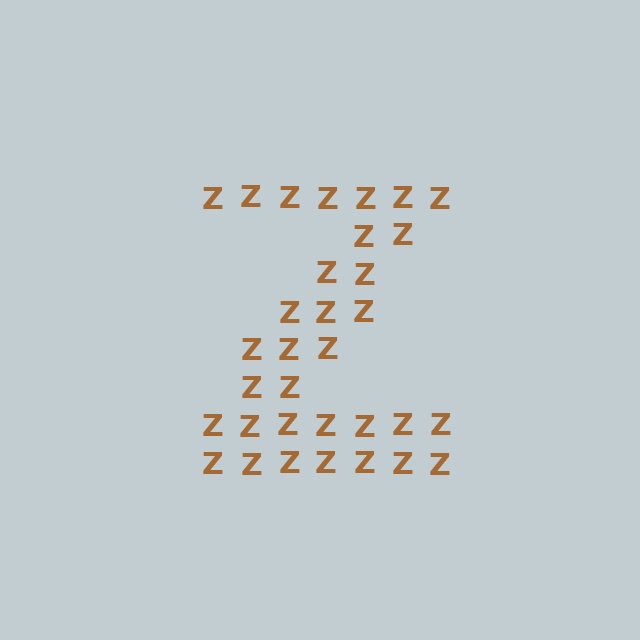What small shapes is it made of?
It is made of small letter Z's.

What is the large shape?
The large shape is the letter Z.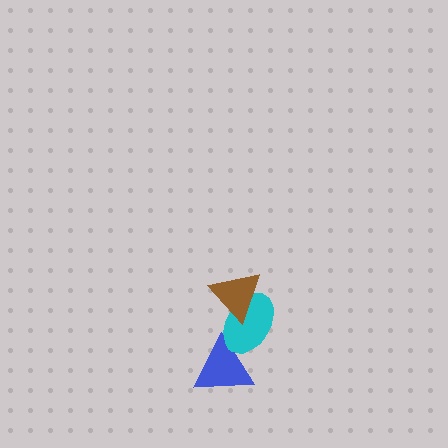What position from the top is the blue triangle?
The blue triangle is 3rd from the top.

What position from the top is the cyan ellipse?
The cyan ellipse is 2nd from the top.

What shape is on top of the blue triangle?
The cyan ellipse is on top of the blue triangle.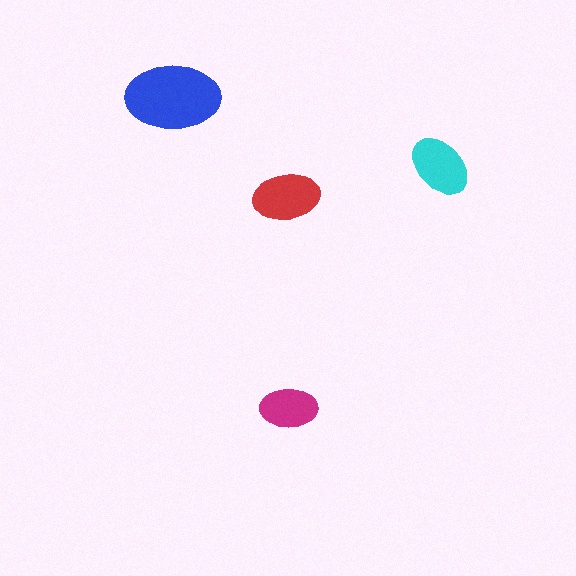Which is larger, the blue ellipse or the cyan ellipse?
The blue one.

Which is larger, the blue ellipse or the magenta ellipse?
The blue one.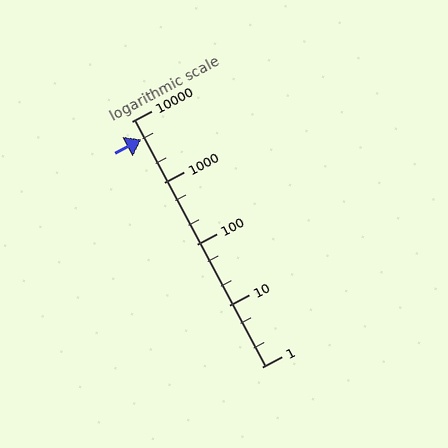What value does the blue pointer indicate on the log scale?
The pointer indicates approximately 5000.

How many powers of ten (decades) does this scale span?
The scale spans 4 decades, from 1 to 10000.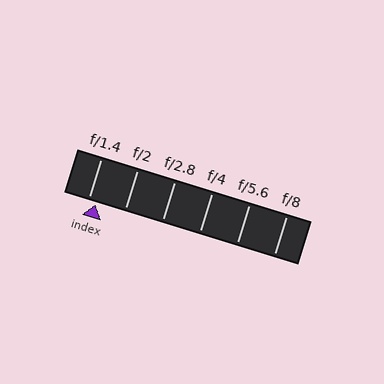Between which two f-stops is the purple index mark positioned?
The index mark is between f/1.4 and f/2.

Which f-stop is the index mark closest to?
The index mark is closest to f/1.4.